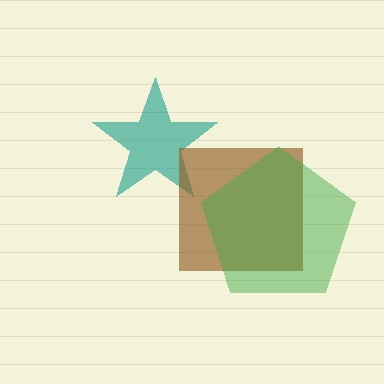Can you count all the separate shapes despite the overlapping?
Yes, there are 3 separate shapes.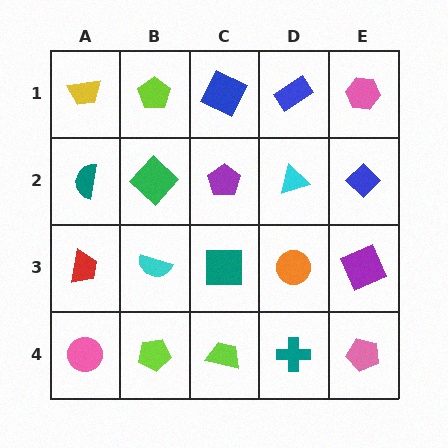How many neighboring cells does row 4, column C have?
3.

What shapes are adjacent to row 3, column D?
A cyan triangle (row 2, column D), a teal cross (row 4, column D), a teal square (row 3, column C), a purple square (row 3, column E).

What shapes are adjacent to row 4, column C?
A teal square (row 3, column C), a lime pentagon (row 4, column B), a teal cross (row 4, column D).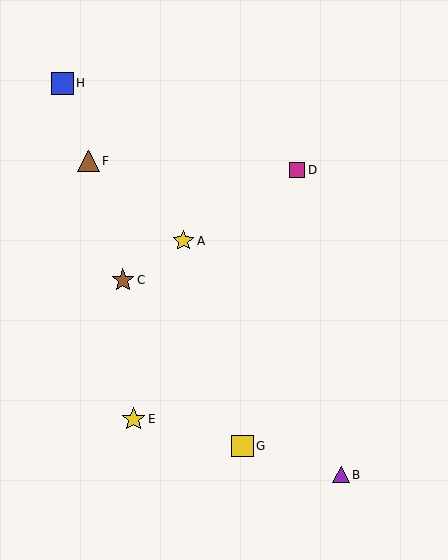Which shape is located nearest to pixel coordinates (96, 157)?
The brown triangle (labeled F) at (89, 161) is nearest to that location.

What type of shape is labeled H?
Shape H is a blue square.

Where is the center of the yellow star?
The center of the yellow star is at (183, 241).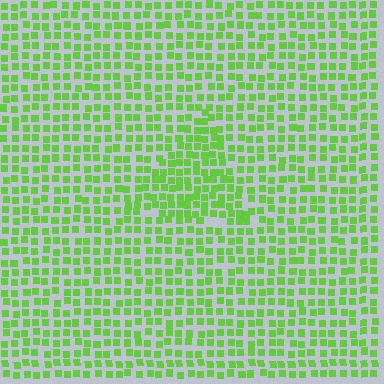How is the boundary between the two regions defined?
The boundary is defined by a change in element density (approximately 1.5x ratio). All elements are the same color, size, and shape.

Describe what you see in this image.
The image contains small lime elements arranged at two different densities. A triangle-shaped region is visible where the elements are more densely packed than the surrounding area.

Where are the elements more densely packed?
The elements are more densely packed inside the triangle boundary.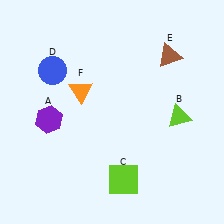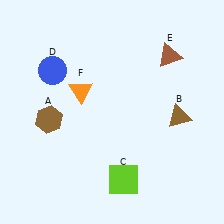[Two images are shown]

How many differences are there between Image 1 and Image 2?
There are 2 differences between the two images.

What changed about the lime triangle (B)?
In Image 1, B is lime. In Image 2, it changed to brown.